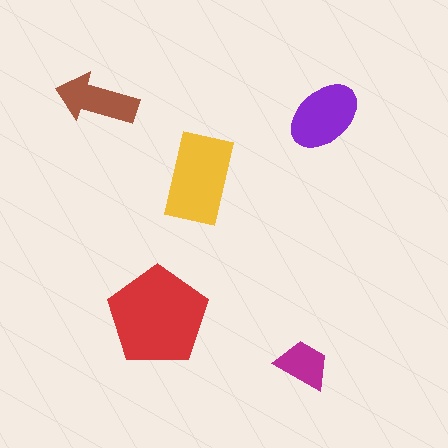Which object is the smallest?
The magenta trapezoid.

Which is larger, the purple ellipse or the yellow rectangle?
The yellow rectangle.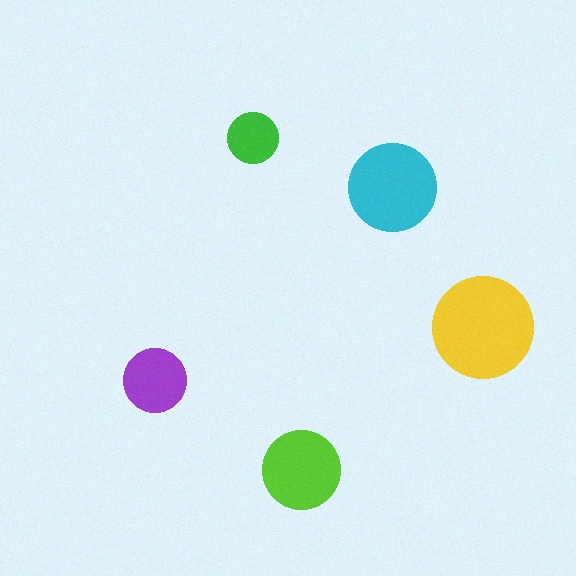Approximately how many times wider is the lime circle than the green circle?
About 1.5 times wider.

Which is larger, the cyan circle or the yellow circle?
The yellow one.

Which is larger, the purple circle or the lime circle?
The lime one.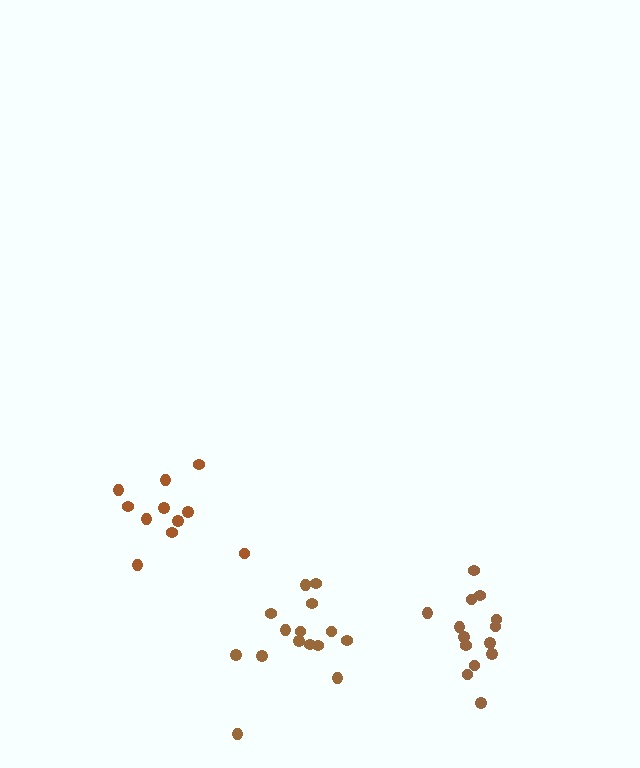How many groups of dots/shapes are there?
There are 3 groups.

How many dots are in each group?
Group 1: 14 dots, Group 2: 11 dots, Group 3: 15 dots (40 total).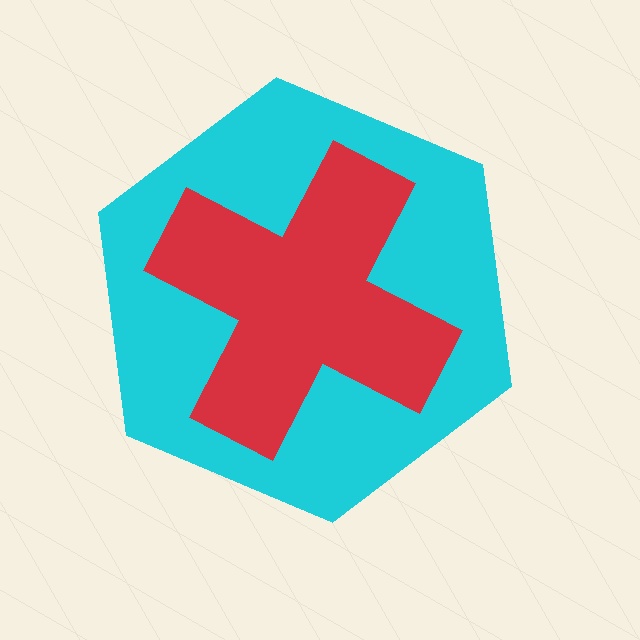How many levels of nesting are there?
2.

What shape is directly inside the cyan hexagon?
The red cross.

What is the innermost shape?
The red cross.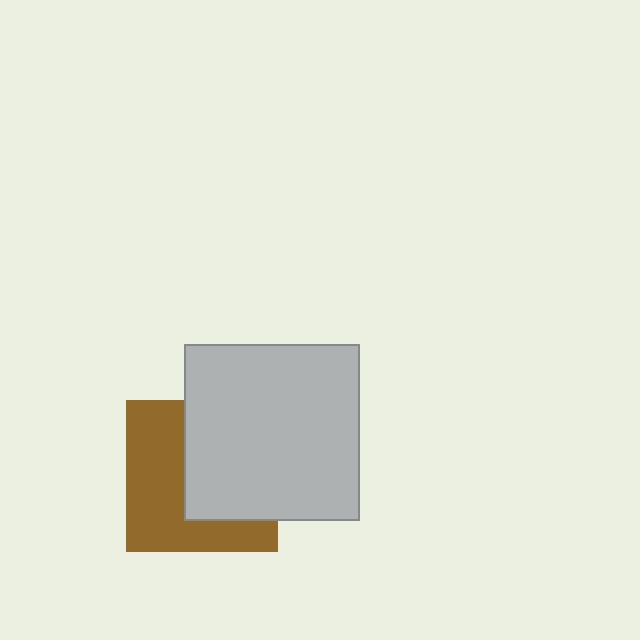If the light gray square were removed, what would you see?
You would see the complete brown square.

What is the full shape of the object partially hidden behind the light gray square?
The partially hidden object is a brown square.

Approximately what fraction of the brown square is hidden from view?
Roughly 50% of the brown square is hidden behind the light gray square.